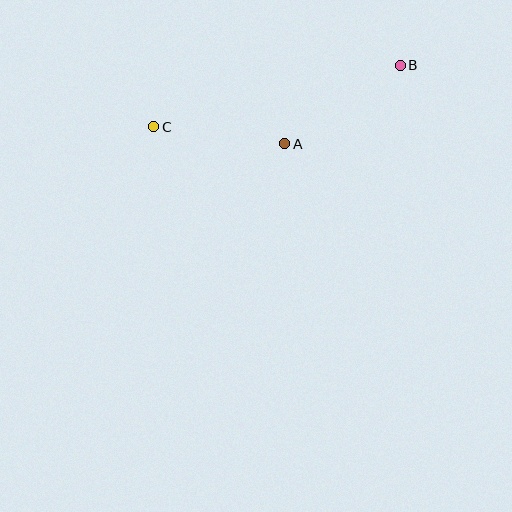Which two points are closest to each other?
Points A and C are closest to each other.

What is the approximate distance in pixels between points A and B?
The distance between A and B is approximately 139 pixels.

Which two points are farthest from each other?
Points B and C are farthest from each other.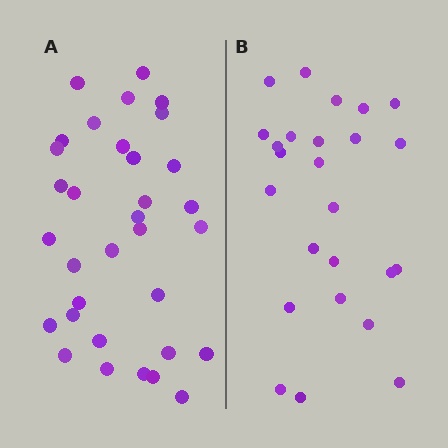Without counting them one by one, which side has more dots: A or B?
Region A (the left region) has more dots.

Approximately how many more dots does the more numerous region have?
Region A has roughly 8 or so more dots than region B.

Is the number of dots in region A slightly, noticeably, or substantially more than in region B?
Region A has noticeably more, but not dramatically so. The ratio is roughly 1.3 to 1.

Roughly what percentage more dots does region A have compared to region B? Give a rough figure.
About 30% more.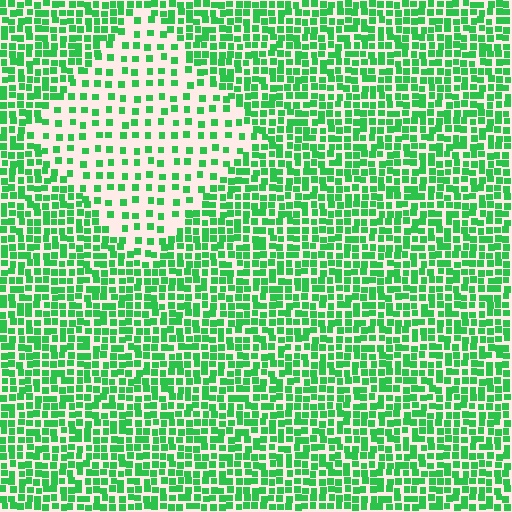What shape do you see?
I see a diamond.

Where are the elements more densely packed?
The elements are more densely packed outside the diamond boundary.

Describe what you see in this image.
The image contains small green elements arranged at two different densities. A diamond-shaped region is visible where the elements are less densely packed than the surrounding area.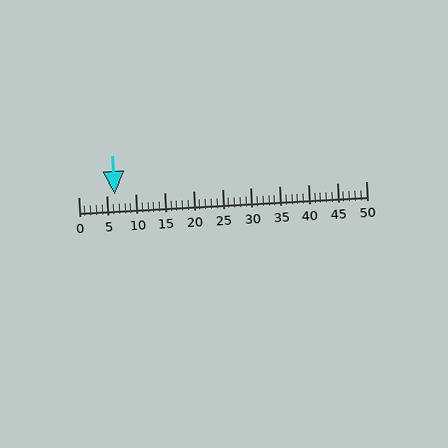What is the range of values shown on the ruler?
The ruler shows values from 0 to 50.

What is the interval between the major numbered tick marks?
The major tick marks are spaced 5 units apart.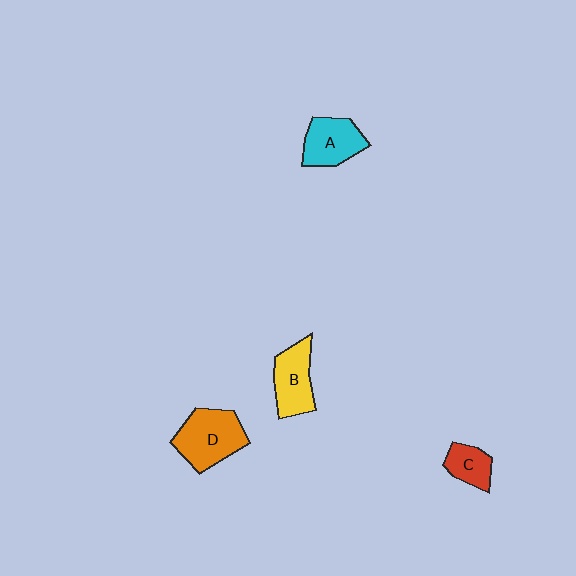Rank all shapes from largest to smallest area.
From largest to smallest: D (orange), A (cyan), B (yellow), C (red).